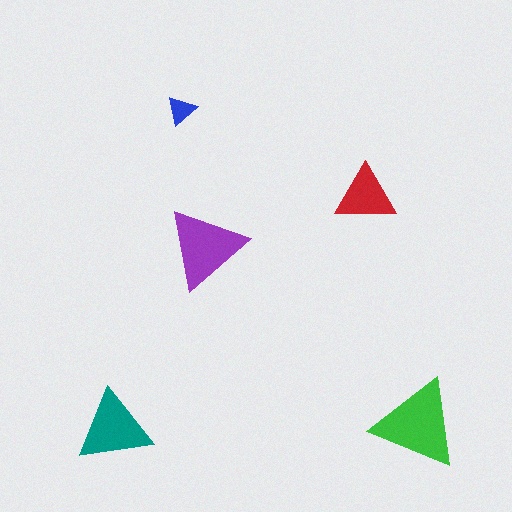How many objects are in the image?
There are 5 objects in the image.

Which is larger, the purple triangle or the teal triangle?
The purple one.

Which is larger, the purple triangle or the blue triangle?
The purple one.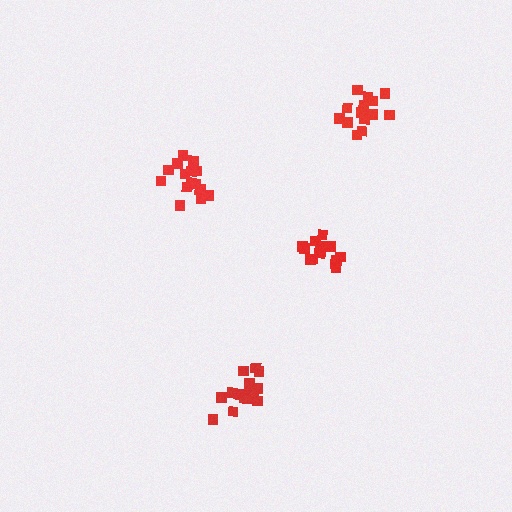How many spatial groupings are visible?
There are 4 spatial groupings.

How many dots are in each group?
Group 1: 16 dots, Group 2: 15 dots, Group 3: 15 dots, Group 4: 16 dots (62 total).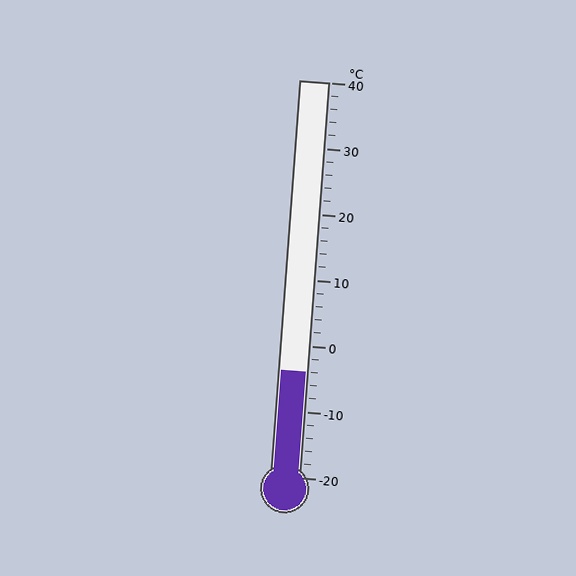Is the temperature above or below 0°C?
The temperature is below 0°C.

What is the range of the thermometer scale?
The thermometer scale ranges from -20°C to 40°C.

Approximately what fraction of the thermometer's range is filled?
The thermometer is filled to approximately 25% of its range.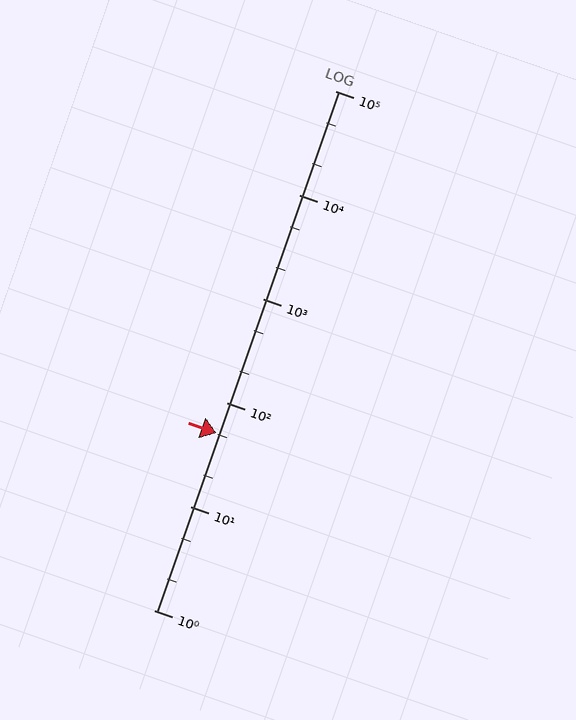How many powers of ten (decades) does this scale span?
The scale spans 5 decades, from 1 to 100000.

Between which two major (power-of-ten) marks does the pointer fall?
The pointer is between 10 and 100.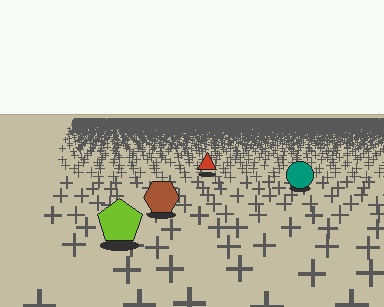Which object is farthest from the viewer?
The red triangle is farthest from the viewer. It appears smaller and the ground texture around it is denser.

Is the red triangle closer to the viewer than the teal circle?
No. The teal circle is closer — you can tell from the texture gradient: the ground texture is coarser near it.